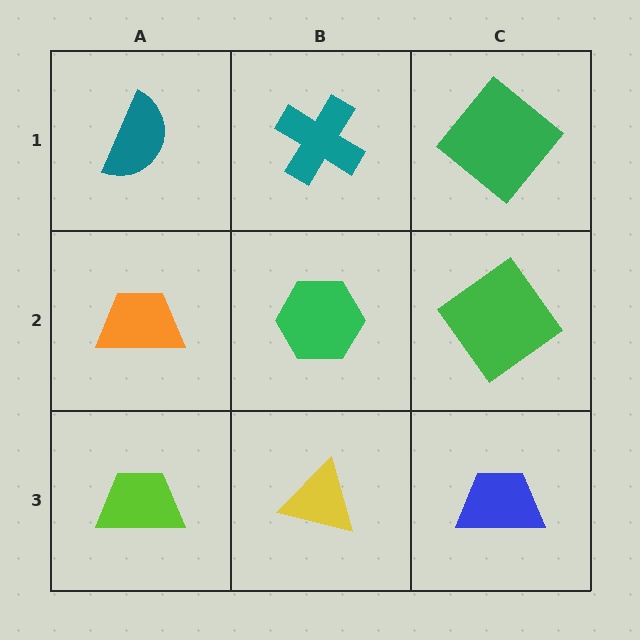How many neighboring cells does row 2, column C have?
3.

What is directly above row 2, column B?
A teal cross.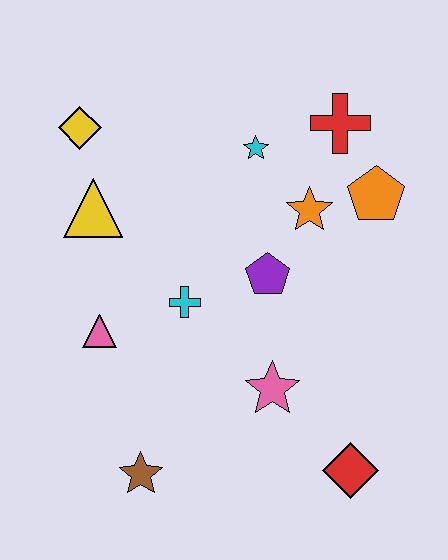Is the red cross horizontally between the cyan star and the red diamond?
Yes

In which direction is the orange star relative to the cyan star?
The orange star is below the cyan star.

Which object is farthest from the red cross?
The brown star is farthest from the red cross.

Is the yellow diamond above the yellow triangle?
Yes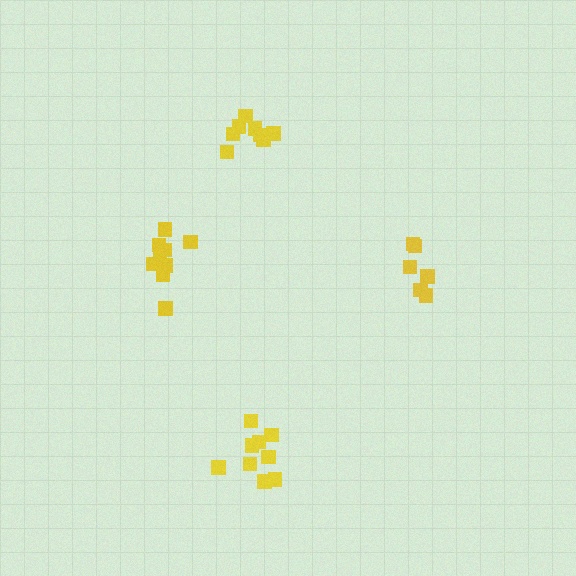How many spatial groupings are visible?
There are 4 spatial groupings.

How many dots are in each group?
Group 1: 9 dots, Group 2: 8 dots, Group 3: 6 dots, Group 4: 10 dots (33 total).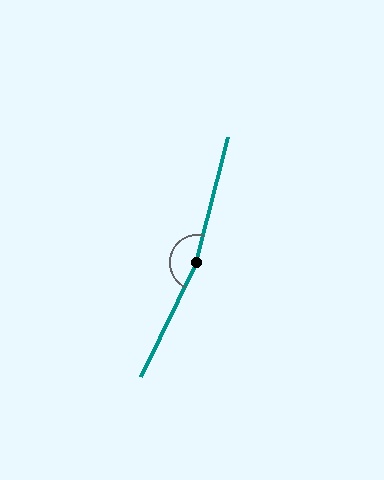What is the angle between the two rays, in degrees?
Approximately 168 degrees.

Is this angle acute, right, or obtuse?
It is obtuse.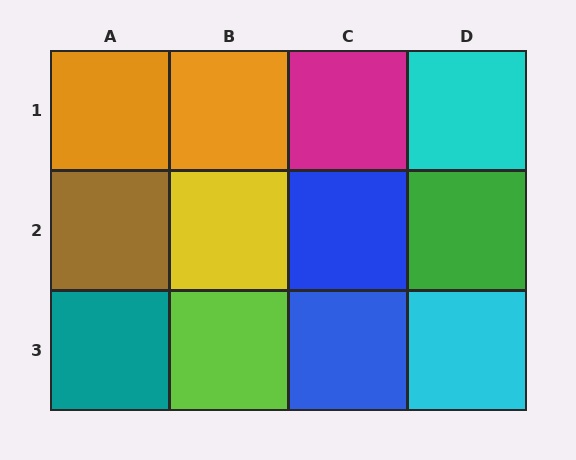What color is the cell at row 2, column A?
Brown.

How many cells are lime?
1 cell is lime.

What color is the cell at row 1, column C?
Magenta.